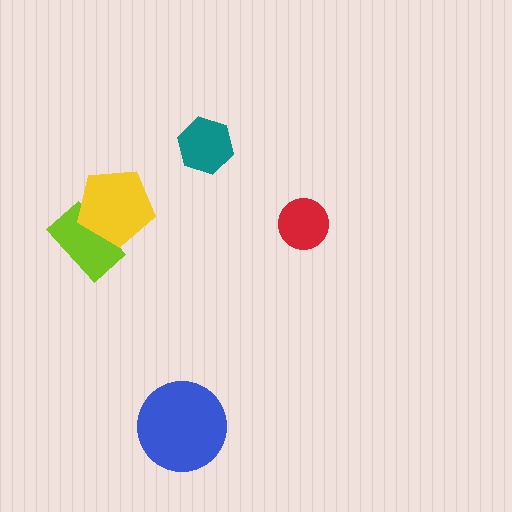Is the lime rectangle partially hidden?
Yes, it is partially covered by another shape.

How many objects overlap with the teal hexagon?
0 objects overlap with the teal hexagon.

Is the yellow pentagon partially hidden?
No, no other shape covers it.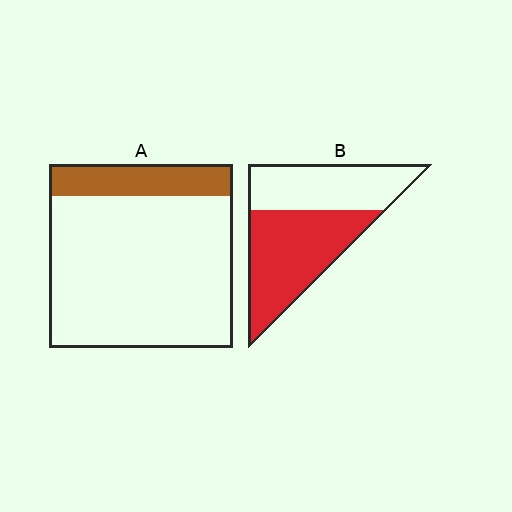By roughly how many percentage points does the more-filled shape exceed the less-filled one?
By roughly 40 percentage points (B over A).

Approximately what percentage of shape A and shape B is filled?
A is approximately 15% and B is approximately 55%.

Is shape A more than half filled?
No.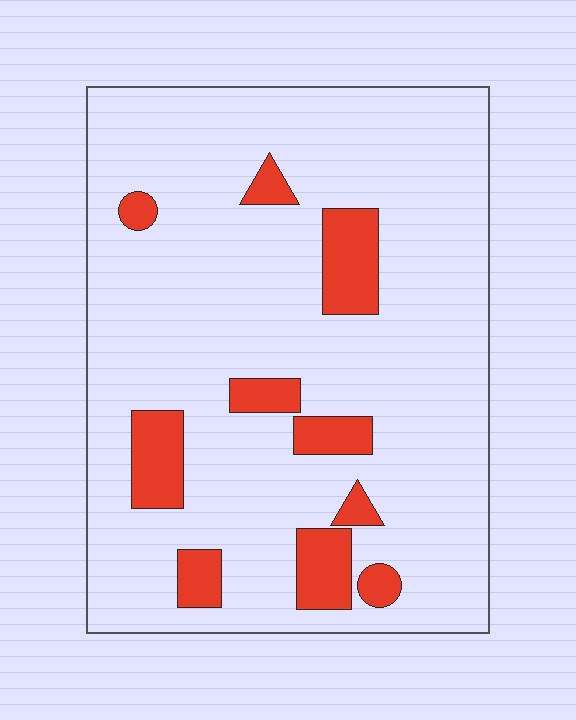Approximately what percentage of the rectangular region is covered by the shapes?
Approximately 15%.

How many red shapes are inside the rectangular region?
10.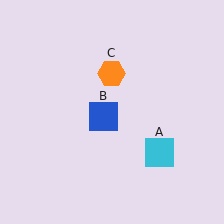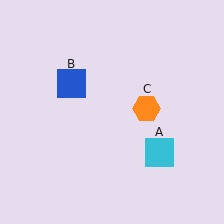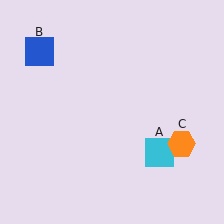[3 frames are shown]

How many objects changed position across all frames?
2 objects changed position: blue square (object B), orange hexagon (object C).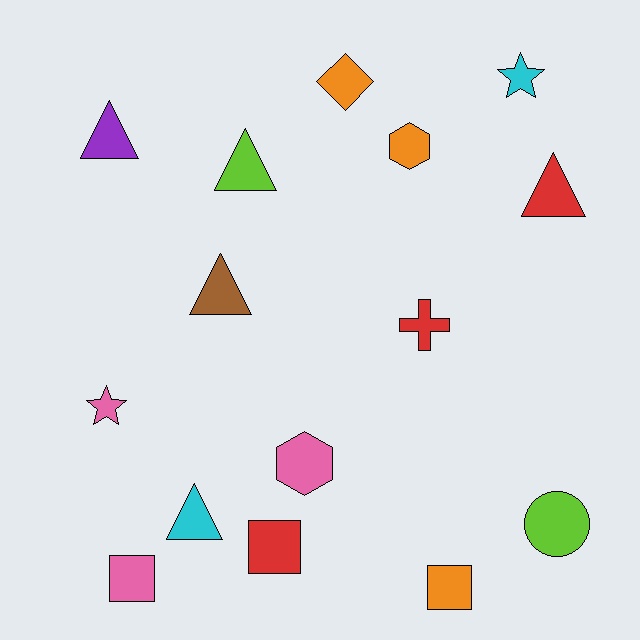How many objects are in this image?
There are 15 objects.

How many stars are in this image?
There are 2 stars.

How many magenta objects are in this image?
There are no magenta objects.